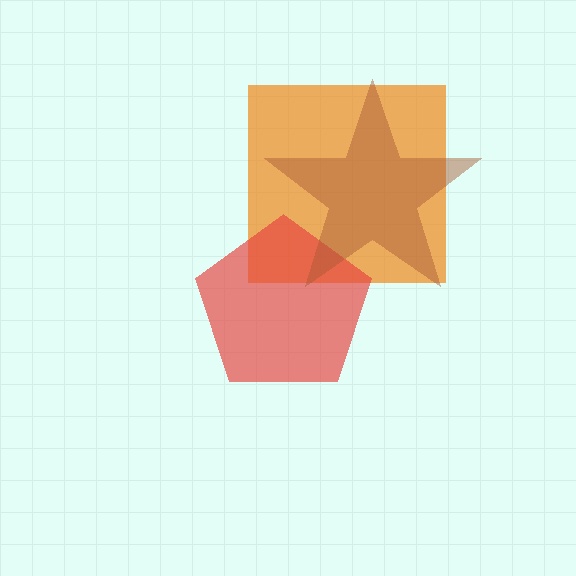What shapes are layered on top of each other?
The layered shapes are: an orange square, a red pentagon, a brown star.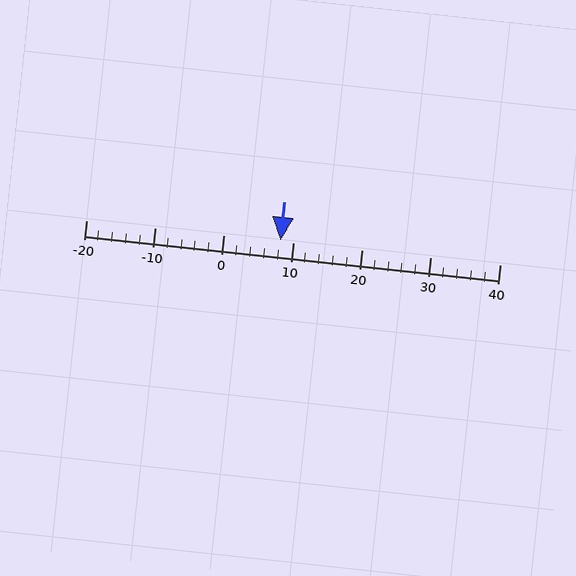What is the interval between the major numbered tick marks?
The major tick marks are spaced 10 units apart.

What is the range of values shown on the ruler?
The ruler shows values from -20 to 40.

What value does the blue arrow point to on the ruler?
The blue arrow points to approximately 8.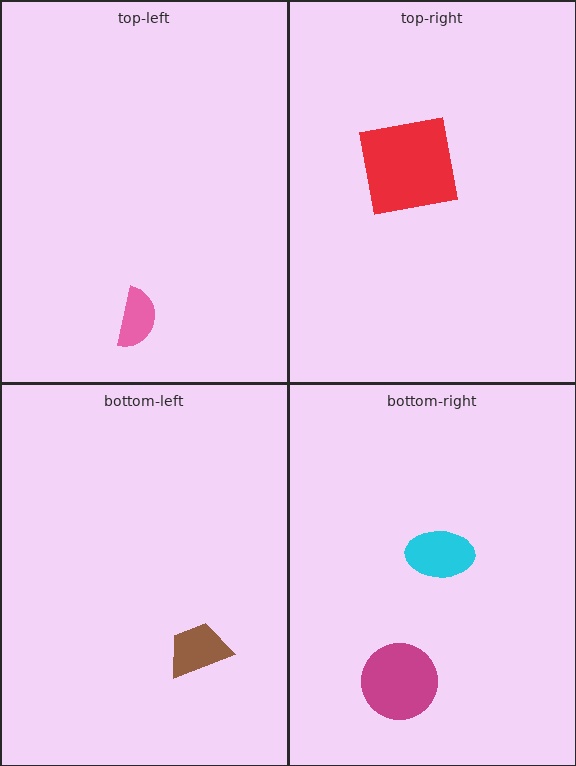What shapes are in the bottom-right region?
The magenta circle, the cyan ellipse.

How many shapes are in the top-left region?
1.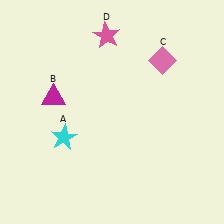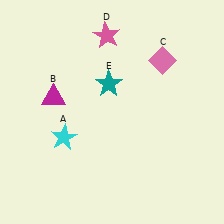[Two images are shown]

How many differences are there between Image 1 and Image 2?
There is 1 difference between the two images.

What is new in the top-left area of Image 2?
A teal star (E) was added in the top-left area of Image 2.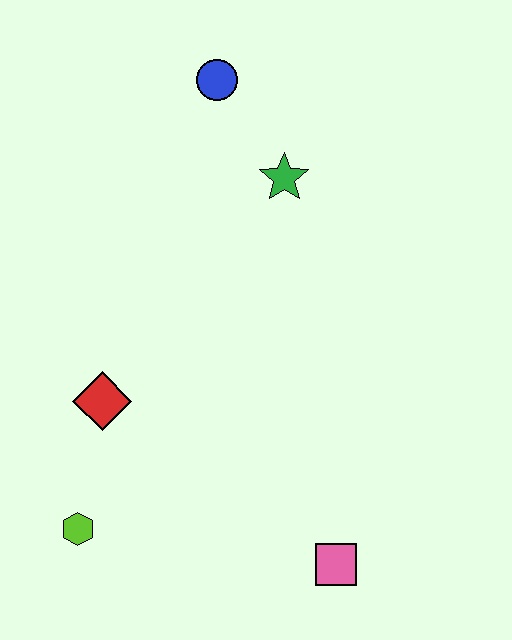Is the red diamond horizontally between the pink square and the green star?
No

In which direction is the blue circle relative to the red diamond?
The blue circle is above the red diamond.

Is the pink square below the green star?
Yes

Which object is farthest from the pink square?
The blue circle is farthest from the pink square.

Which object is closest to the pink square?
The lime hexagon is closest to the pink square.